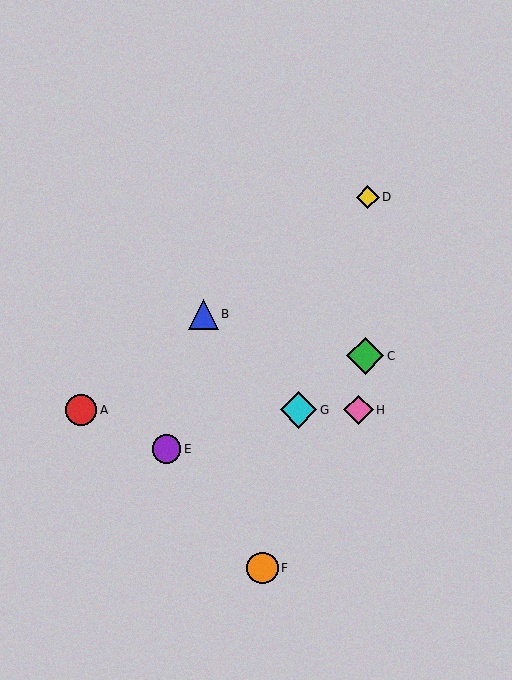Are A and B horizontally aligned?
No, A is at y≈410 and B is at y≈314.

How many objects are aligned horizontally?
3 objects (A, G, H) are aligned horizontally.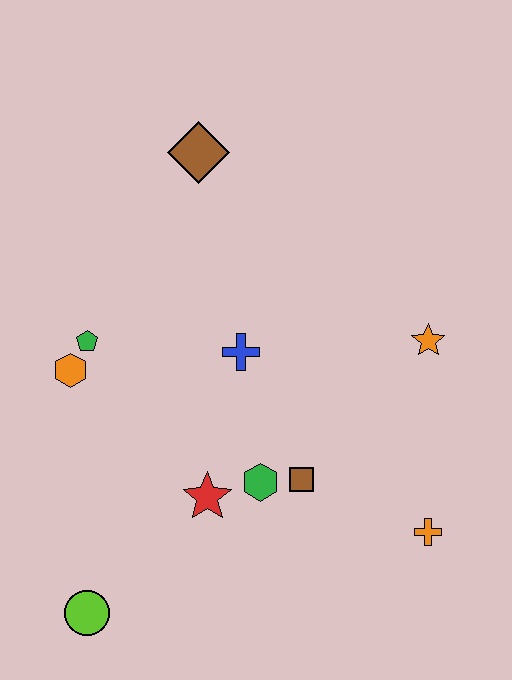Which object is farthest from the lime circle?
The brown diamond is farthest from the lime circle.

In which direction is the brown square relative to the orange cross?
The brown square is to the left of the orange cross.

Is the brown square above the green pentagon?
No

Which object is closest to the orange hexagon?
The green pentagon is closest to the orange hexagon.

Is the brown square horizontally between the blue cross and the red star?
No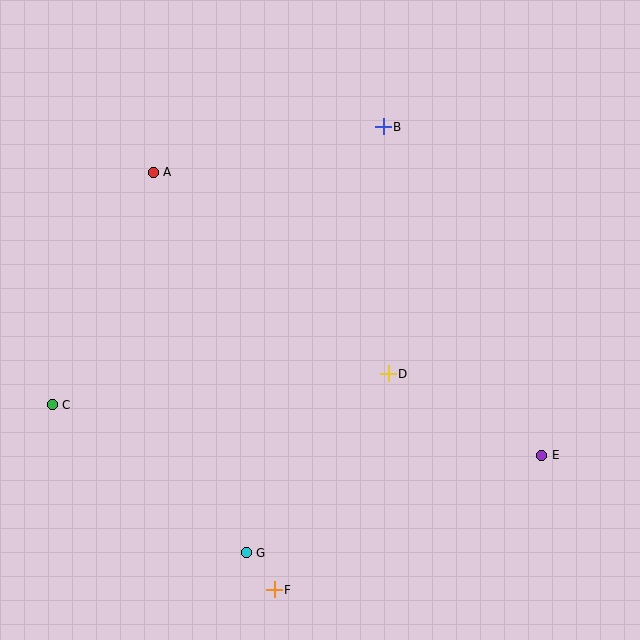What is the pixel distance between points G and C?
The distance between G and C is 244 pixels.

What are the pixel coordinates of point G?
Point G is at (246, 553).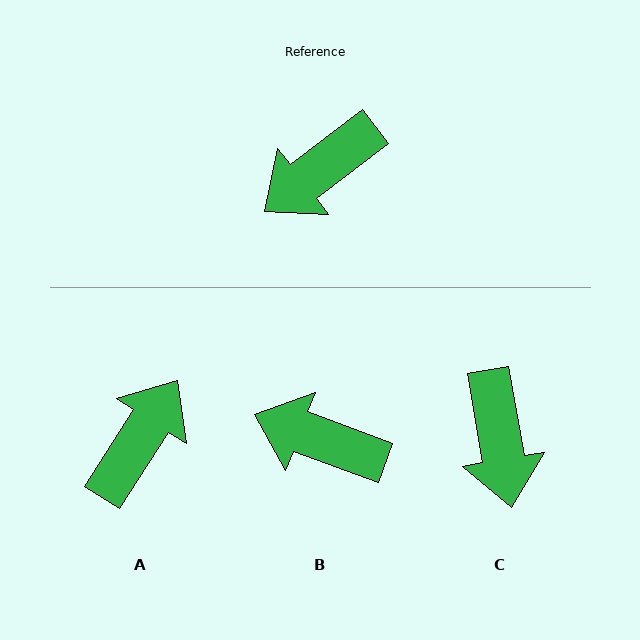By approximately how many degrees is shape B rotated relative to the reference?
Approximately 58 degrees clockwise.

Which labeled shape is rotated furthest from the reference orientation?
A, about 160 degrees away.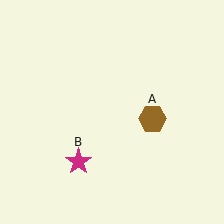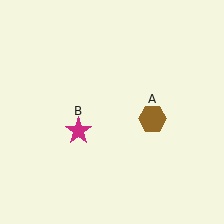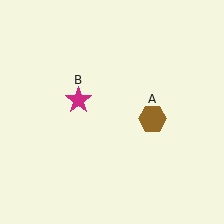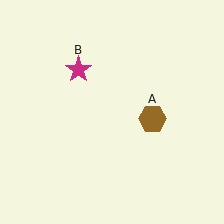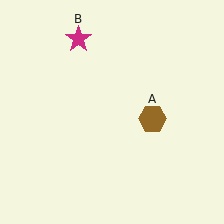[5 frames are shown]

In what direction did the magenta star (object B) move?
The magenta star (object B) moved up.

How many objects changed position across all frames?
1 object changed position: magenta star (object B).